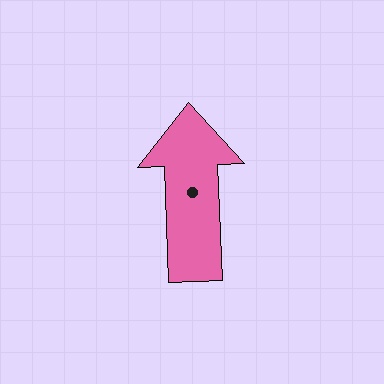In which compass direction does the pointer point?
North.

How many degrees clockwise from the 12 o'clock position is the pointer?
Approximately 358 degrees.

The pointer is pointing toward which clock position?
Roughly 12 o'clock.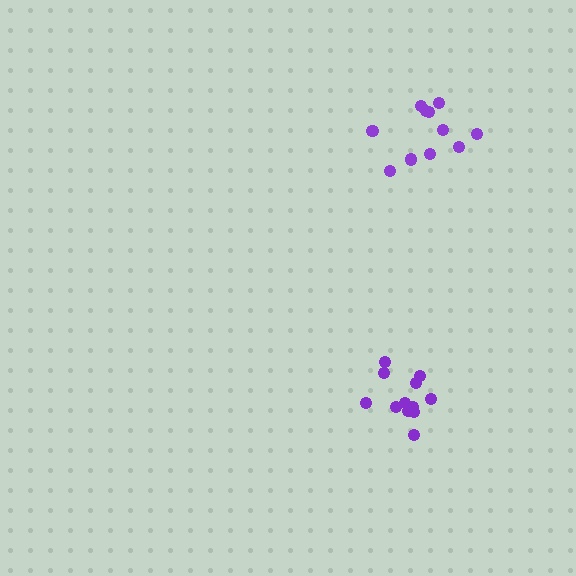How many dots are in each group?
Group 1: 12 dots, Group 2: 11 dots (23 total).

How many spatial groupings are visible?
There are 2 spatial groupings.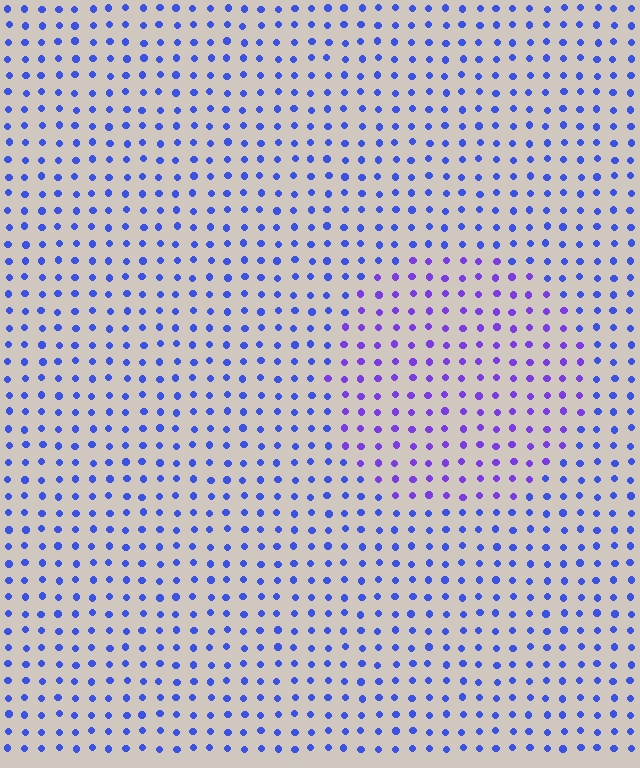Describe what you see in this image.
The image is filled with small blue elements in a uniform arrangement. A circle-shaped region is visible where the elements are tinted to a slightly different hue, forming a subtle color boundary.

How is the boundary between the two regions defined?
The boundary is defined purely by a slight shift in hue (about 31 degrees). Spacing, size, and orientation are identical on both sides.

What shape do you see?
I see a circle.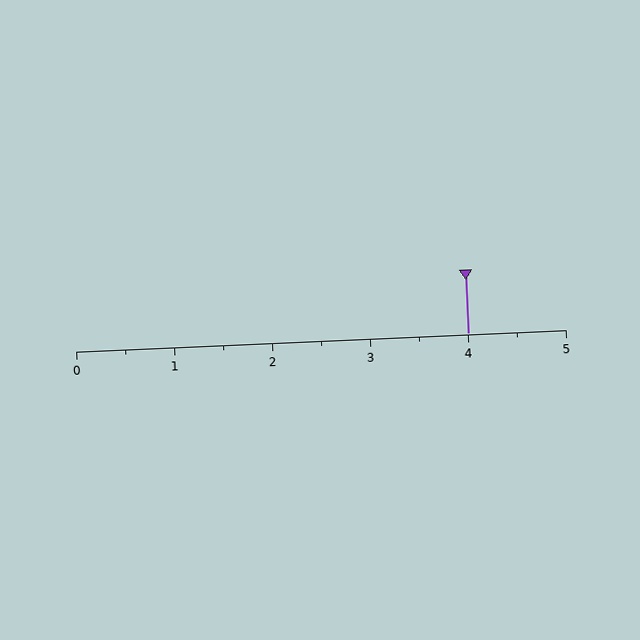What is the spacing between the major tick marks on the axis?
The major ticks are spaced 1 apart.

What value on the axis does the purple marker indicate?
The marker indicates approximately 4.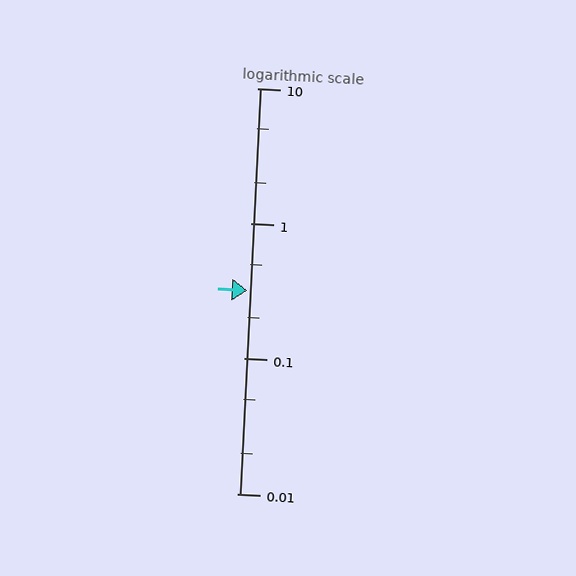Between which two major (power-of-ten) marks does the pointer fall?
The pointer is between 0.1 and 1.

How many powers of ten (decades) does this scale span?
The scale spans 3 decades, from 0.01 to 10.